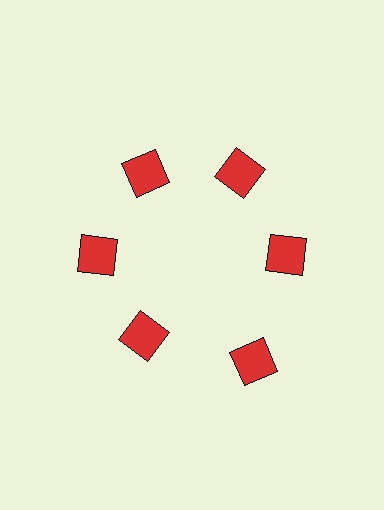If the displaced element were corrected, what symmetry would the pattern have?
It would have 6-fold rotational symmetry — the pattern would map onto itself every 60 degrees.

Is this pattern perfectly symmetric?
No. The 6 red squares are arranged in a ring, but one element near the 5 o'clock position is pushed outward from the center, breaking the 6-fold rotational symmetry.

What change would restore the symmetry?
The symmetry would be restored by moving it inward, back onto the ring so that all 6 squares sit at equal angles and equal distance from the center.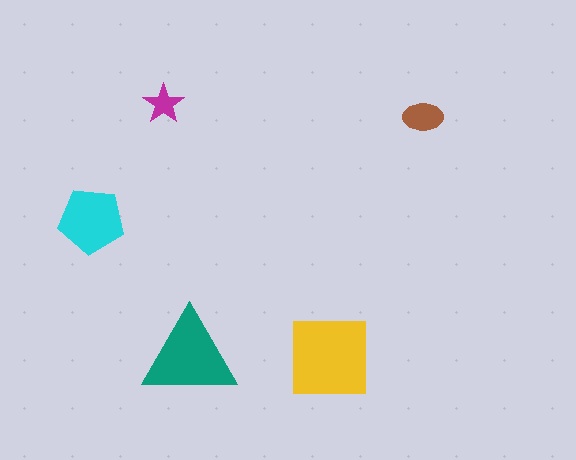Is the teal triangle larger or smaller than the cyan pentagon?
Larger.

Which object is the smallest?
The magenta star.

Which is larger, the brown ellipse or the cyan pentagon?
The cyan pentagon.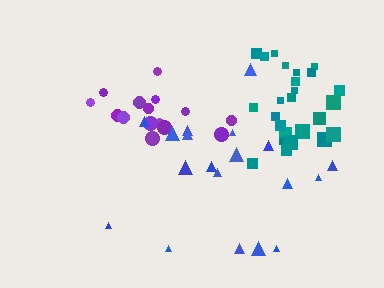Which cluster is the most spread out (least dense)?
Blue.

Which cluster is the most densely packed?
Purple.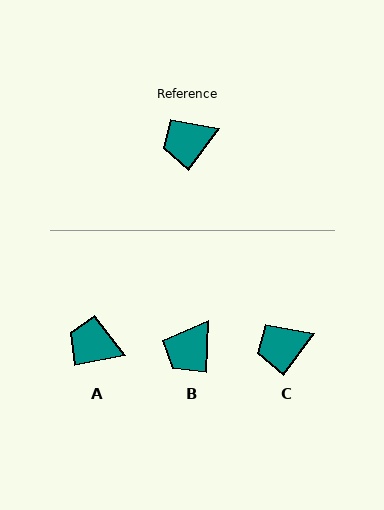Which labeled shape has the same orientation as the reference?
C.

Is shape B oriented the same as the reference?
No, it is off by about 34 degrees.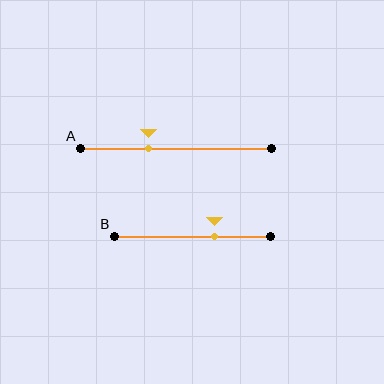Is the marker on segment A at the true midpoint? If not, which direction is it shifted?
No, the marker on segment A is shifted to the left by about 15% of the segment length.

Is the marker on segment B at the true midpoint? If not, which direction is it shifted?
No, the marker on segment B is shifted to the right by about 14% of the segment length.